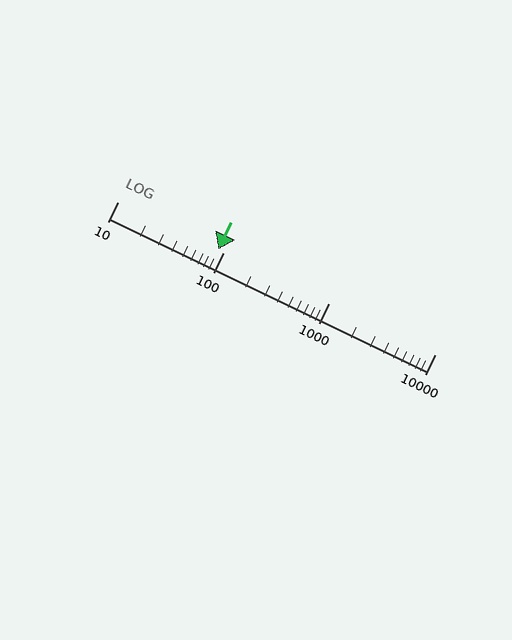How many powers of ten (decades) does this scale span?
The scale spans 3 decades, from 10 to 10000.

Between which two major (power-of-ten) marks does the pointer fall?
The pointer is between 10 and 100.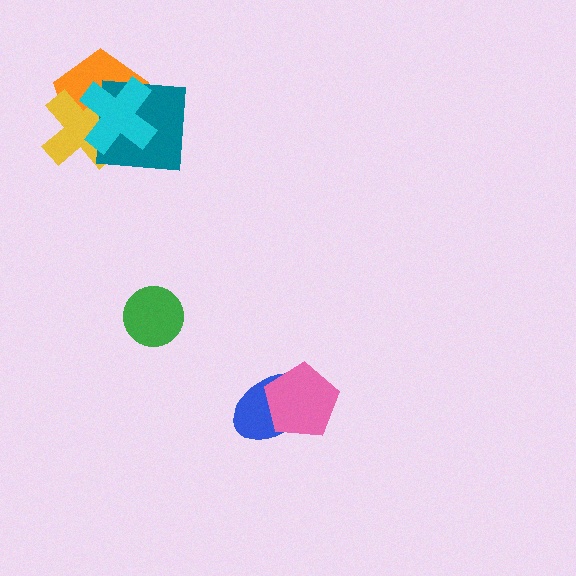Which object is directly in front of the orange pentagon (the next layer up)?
The yellow cross is directly in front of the orange pentagon.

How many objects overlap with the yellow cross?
3 objects overlap with the yellow cross.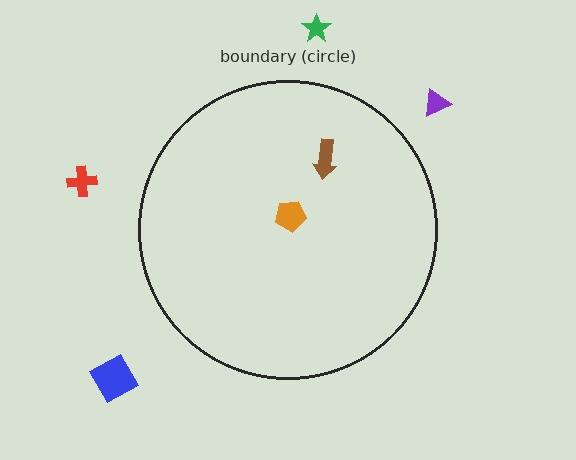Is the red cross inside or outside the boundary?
Outside.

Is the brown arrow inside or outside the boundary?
Inside.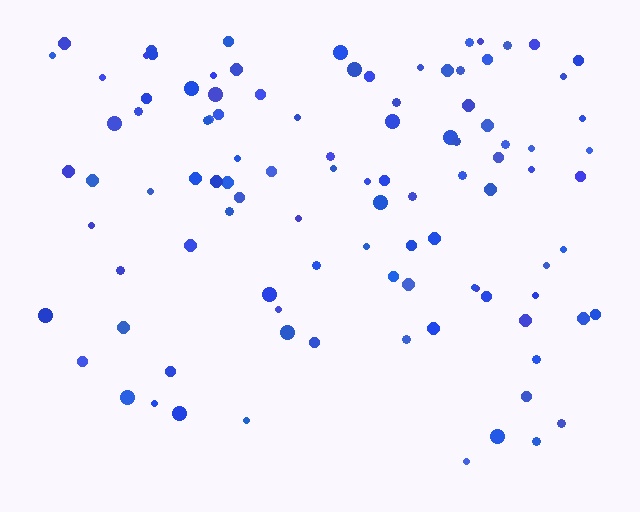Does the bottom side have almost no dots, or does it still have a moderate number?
Still a moderate number, just noticeably fewer than the top.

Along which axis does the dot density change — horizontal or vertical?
Vertical.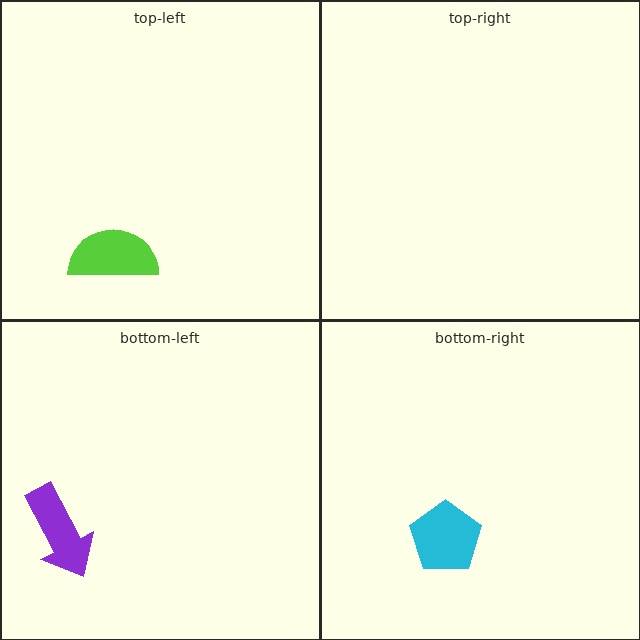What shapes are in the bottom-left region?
The purple arrow.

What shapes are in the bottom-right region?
The cyan pentagon.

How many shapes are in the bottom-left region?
1.